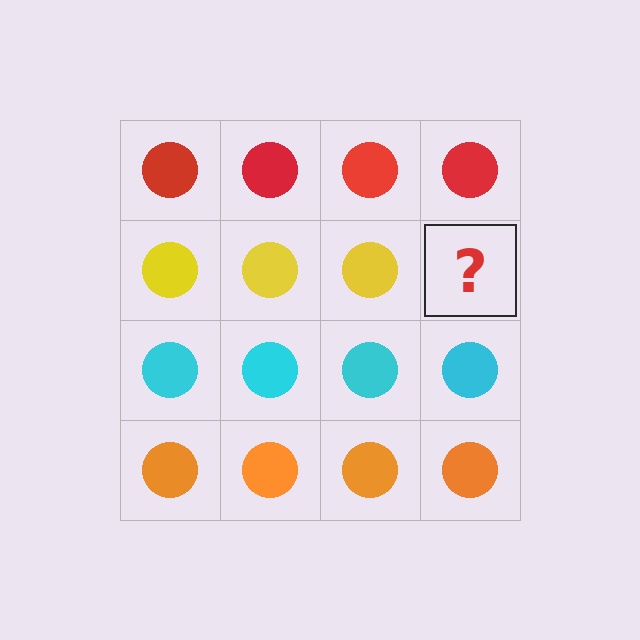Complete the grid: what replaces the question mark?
The question mark should be replaced with a yellow circle.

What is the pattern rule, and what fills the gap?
The rule is that each row has a consistent color. The gap should be filled with a yellow circle.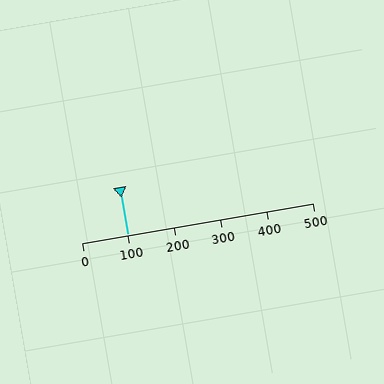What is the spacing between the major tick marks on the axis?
The major ticks are spaced 100 apart.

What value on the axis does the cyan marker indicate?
The marker indicates approximately 100.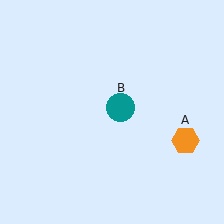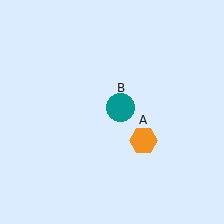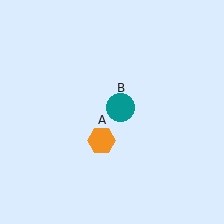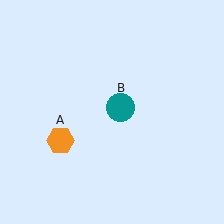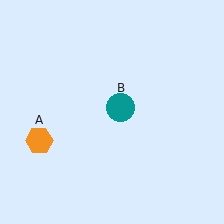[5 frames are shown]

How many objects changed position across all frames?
1 object changed position: orange hexagon (object A).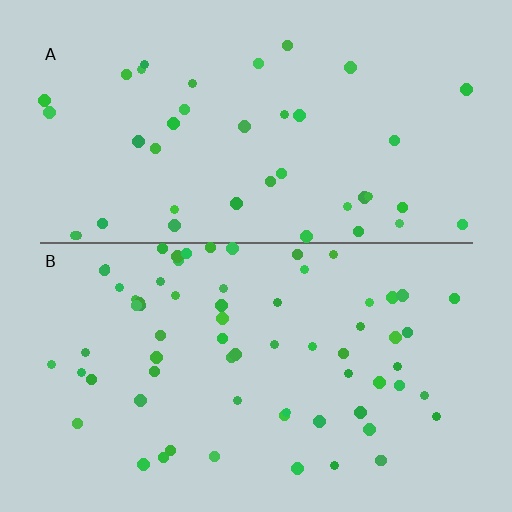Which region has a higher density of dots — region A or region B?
B (the bottom).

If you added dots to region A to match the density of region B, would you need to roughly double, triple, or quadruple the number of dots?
Approximately double.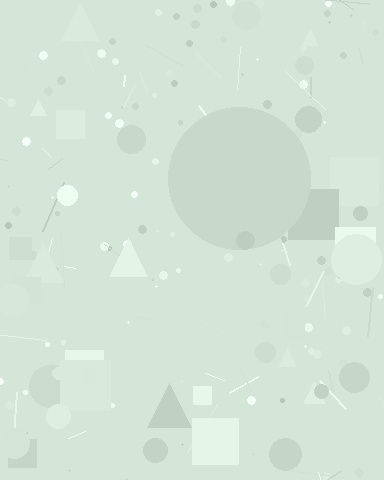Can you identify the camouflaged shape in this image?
The camouflaged shape is a circle.